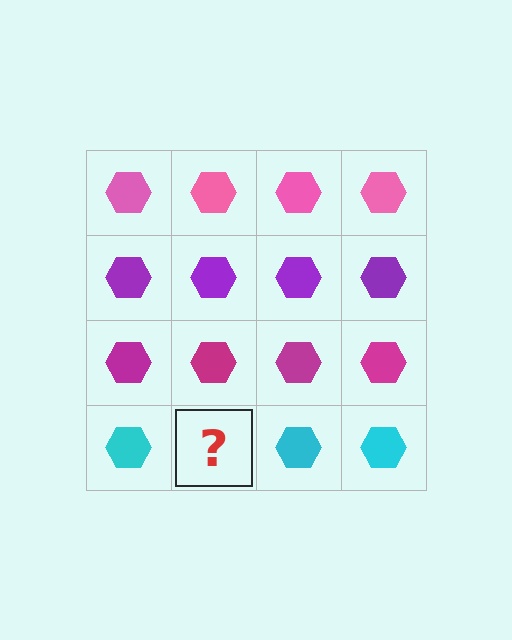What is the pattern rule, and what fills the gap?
The rule is that each row has a consistent color. The gap should be filled with a cyan hexagon.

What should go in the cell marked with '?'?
The missing cell should contain a cyan hexagon.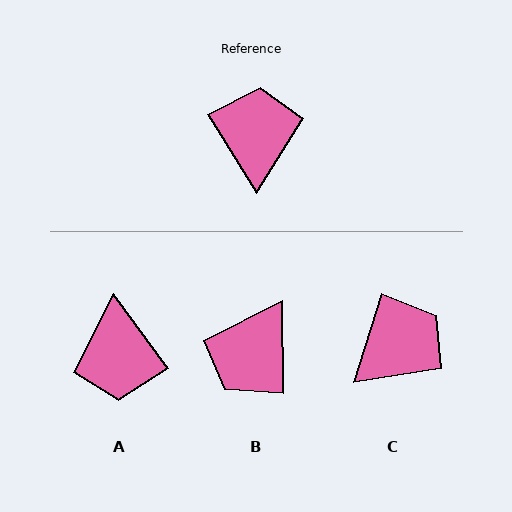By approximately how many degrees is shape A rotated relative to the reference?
Approximately 175 degrees clockwise.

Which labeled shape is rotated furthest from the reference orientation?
A, about 175 degrees away.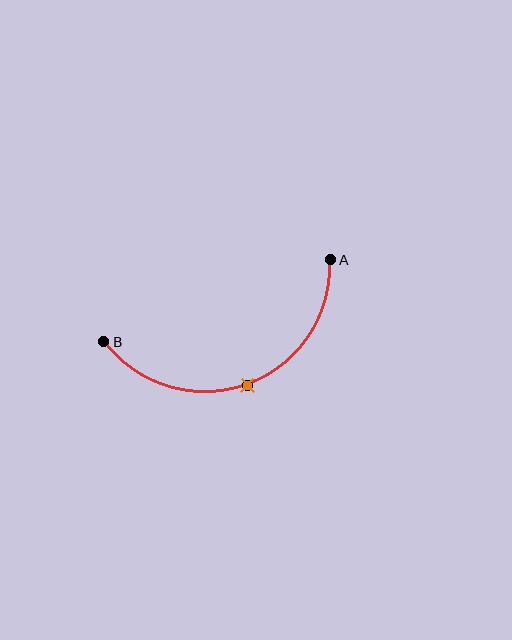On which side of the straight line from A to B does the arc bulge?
The arc bulges below the straight line connecting A and B.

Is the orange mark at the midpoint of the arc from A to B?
Yes. The orange mark lies on the arc at equal arc-length from both A and B — it is the arc midpoint.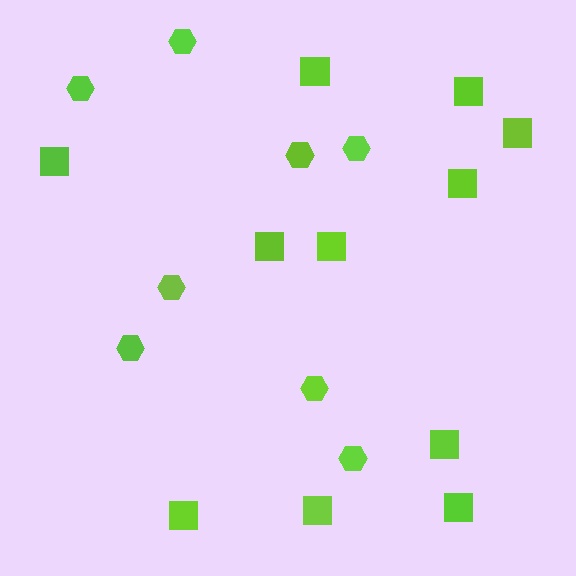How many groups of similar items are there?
There are 2 groups: one group of squares (11) and one group of hexagons (8).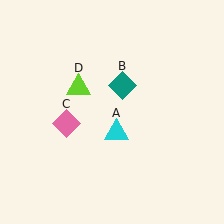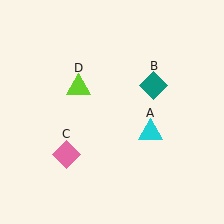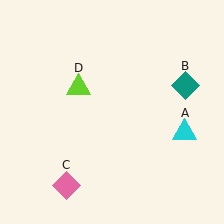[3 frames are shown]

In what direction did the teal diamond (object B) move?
The teal diamond (object B) moved right.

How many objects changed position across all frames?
3 objects changed position: cyan triangle (object A), teal diamond (object B), pink diamond (object C).